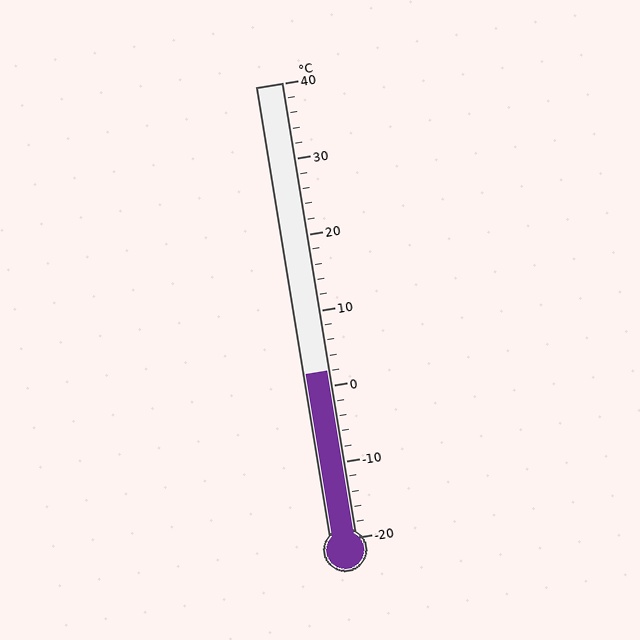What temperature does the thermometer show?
The thermometer shows approximately 2°C.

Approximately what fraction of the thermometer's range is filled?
The thermometer is filled to approximately 35% of its range.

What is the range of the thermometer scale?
The thermometer scale ranges from -20°C to 40°C.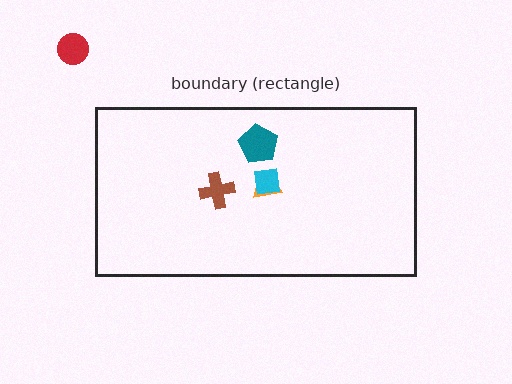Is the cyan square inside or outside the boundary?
Inside.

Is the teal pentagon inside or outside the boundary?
Inside.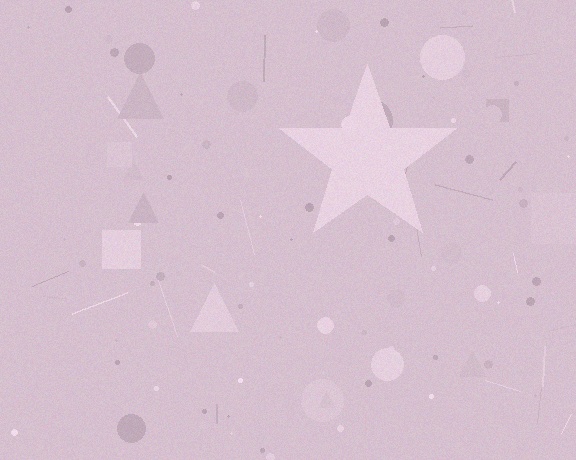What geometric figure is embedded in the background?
A star is embedded in the background.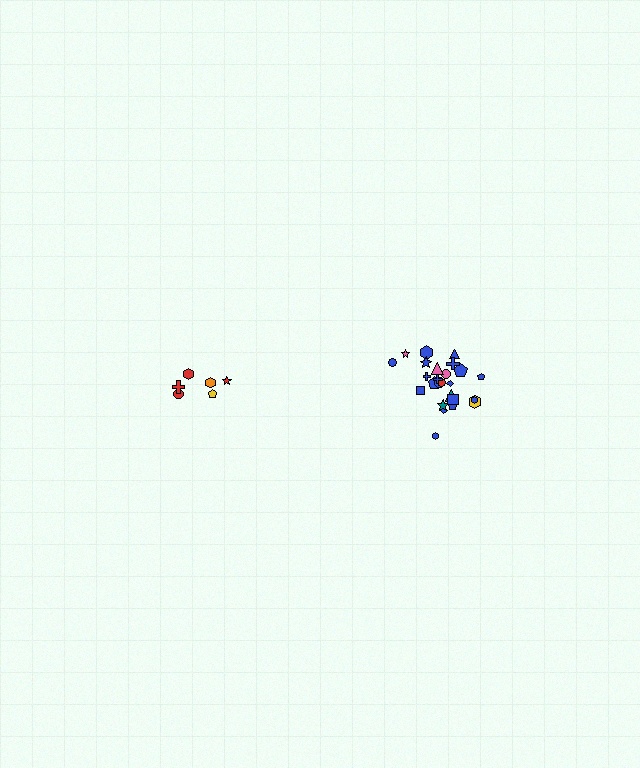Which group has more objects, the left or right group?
The right group.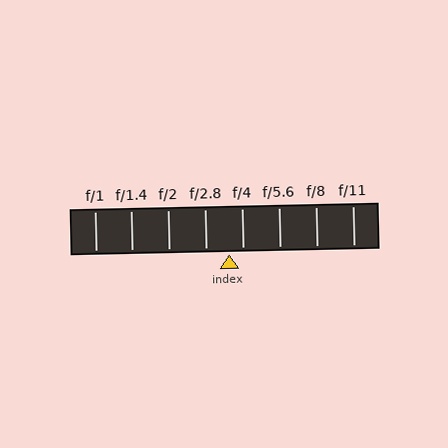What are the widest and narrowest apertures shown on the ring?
The widest aperture shown is f/1 and the narrowest is f/11.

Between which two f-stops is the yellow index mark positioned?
The index mark is between f/2.8 and f/4.